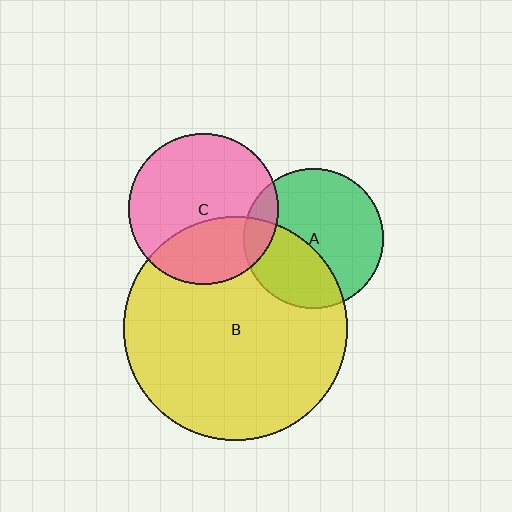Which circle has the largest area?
Circle B (yellow).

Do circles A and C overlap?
Yes.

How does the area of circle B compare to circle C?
Approximately 2.2 times.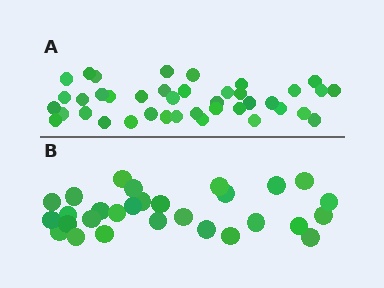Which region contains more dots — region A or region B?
Region A (the top region) has more dots.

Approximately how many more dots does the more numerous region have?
Region A has roughly 12 or so more dots than region B.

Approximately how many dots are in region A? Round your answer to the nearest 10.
About 40 dots.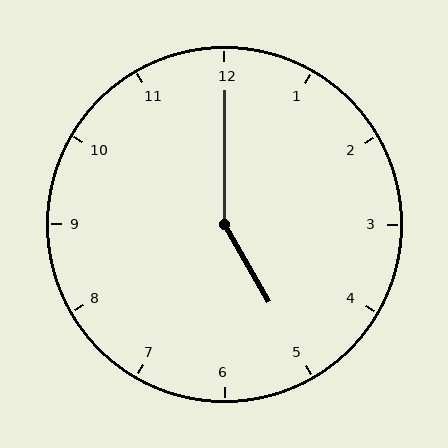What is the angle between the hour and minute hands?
Approximately 150 degrees.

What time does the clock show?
5:00.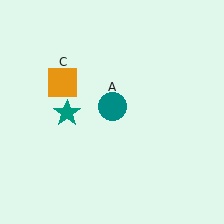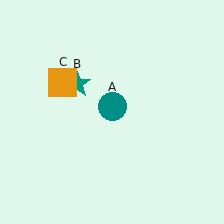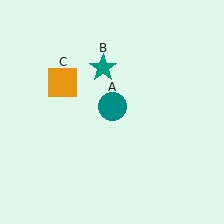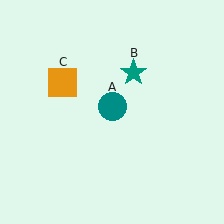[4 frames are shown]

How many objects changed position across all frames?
1 object changed position: teal star (object B).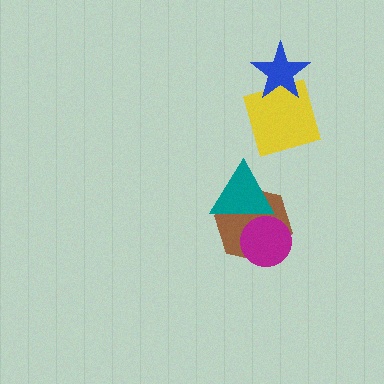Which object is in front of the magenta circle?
The teal triangle is in front of the magenta circle.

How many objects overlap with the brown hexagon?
2 objects overlap with the brown hexagon.